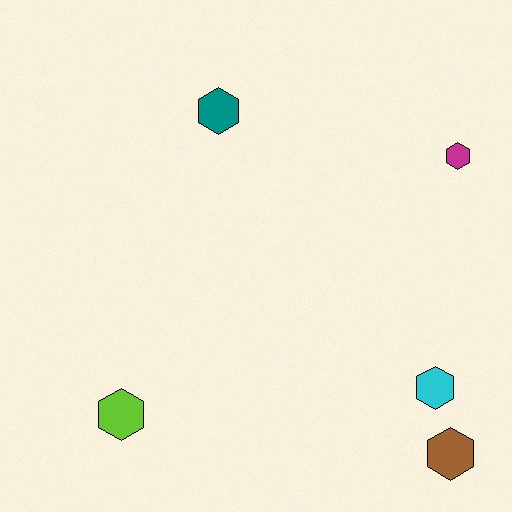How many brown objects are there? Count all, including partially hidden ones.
There is 1 brown object.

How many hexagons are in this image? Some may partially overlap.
There are 5 hexagons.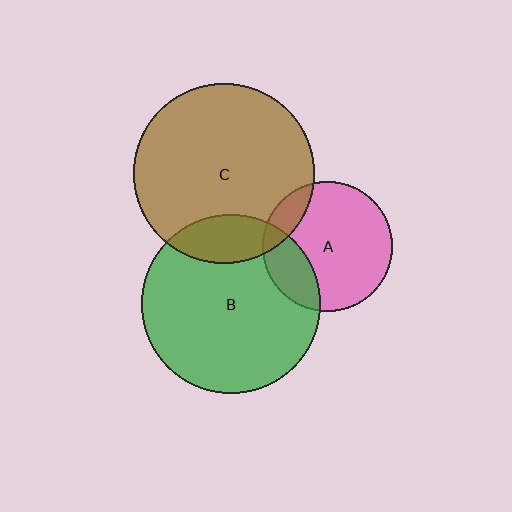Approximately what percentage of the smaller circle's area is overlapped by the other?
Approximately 15%.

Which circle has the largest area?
Circle C (brown).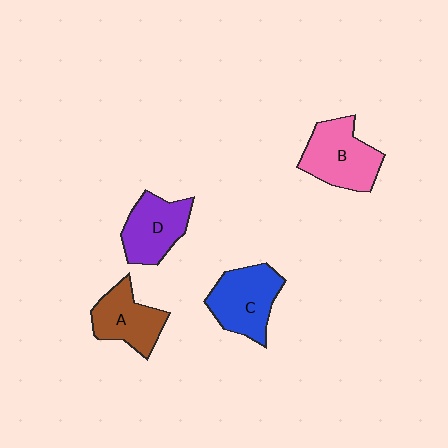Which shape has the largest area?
Shape B (pink).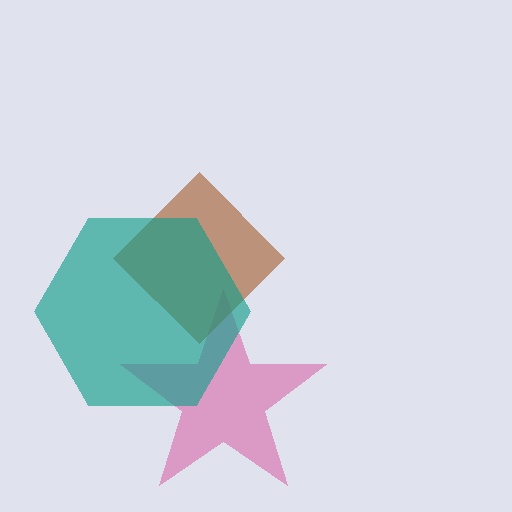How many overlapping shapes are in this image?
There are 3 overlapping shapes in the image.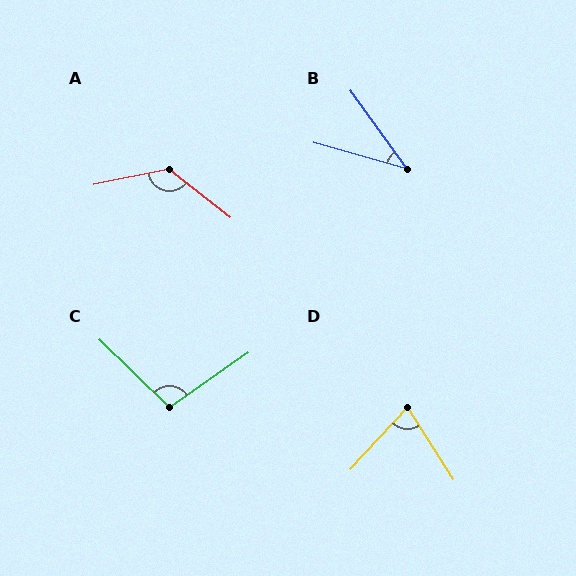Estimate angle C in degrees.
Approximately 101 degrees.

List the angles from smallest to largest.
B (38°), D (75°), C (101°), A (130°).